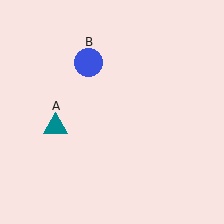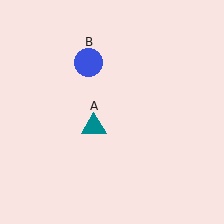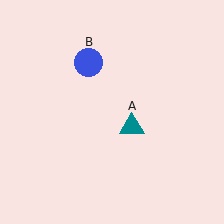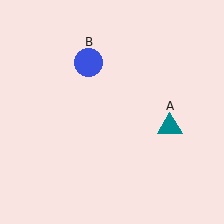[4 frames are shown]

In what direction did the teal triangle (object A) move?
The teal triangle (object A) moved right.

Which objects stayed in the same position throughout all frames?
Blue circle (object B) remained stationary.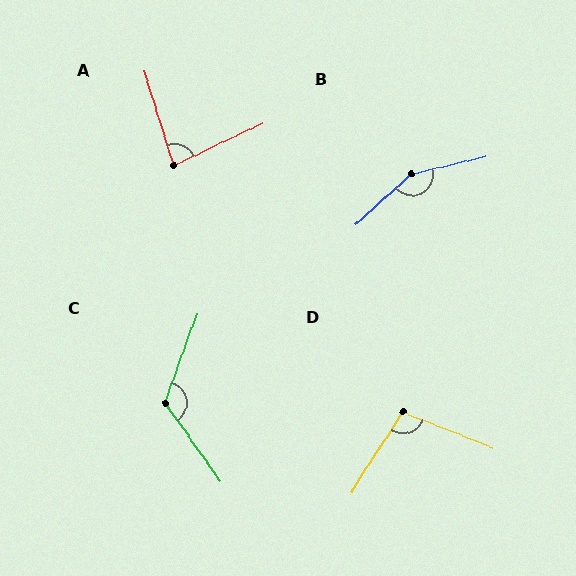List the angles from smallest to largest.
A (82°), D (101°), C (125°), B (151°).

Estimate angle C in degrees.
Approximately 125 degrees.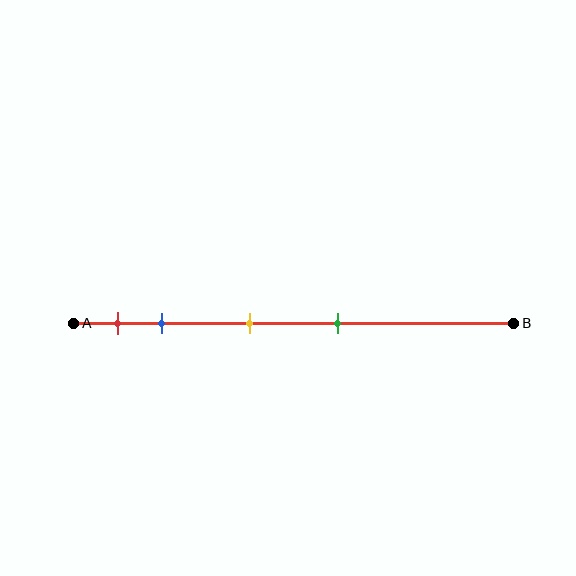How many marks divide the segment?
There are 4 marks dividing the segment.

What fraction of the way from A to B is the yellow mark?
The yellow mark is approximately 40% (0.4) of the way from A to B.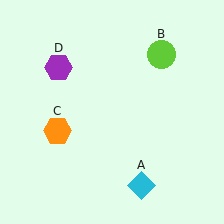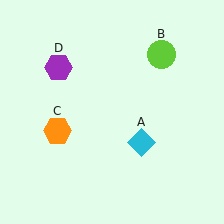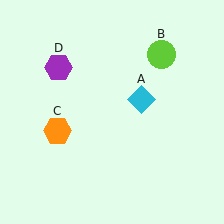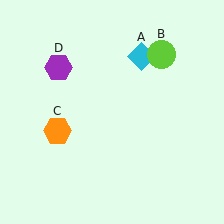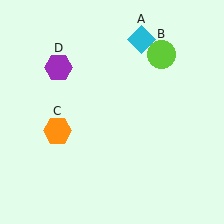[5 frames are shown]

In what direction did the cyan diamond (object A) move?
The cyan diamond (object A) moved up.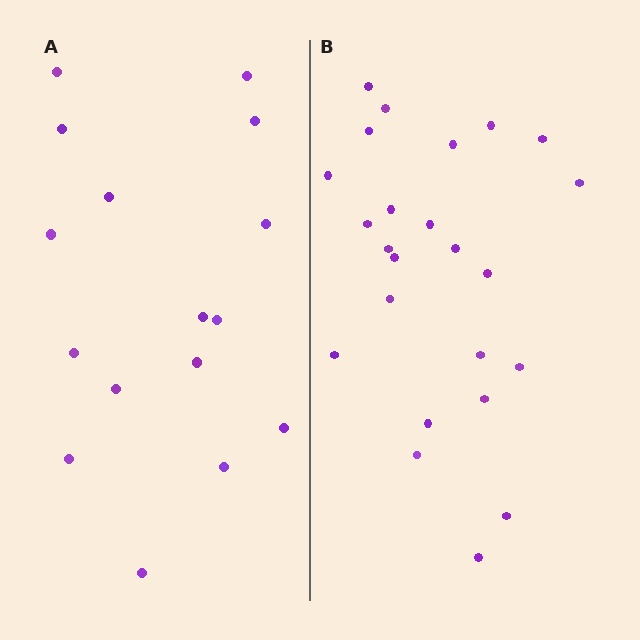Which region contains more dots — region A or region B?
Region B (the right region) has more dots.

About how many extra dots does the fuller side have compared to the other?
Region B has roughly 8 or so more dots than region A.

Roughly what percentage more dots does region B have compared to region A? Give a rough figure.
About 50% more.